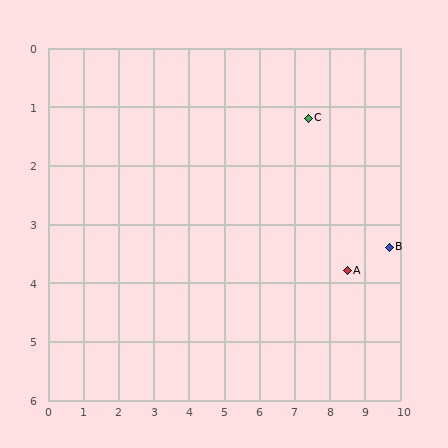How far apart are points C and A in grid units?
Points C and A are about 2.8 grid units apart.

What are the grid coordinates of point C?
Point C is at approximately (7.4, 1.2).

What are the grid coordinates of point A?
Point A is at approximately (8.5, 3.8).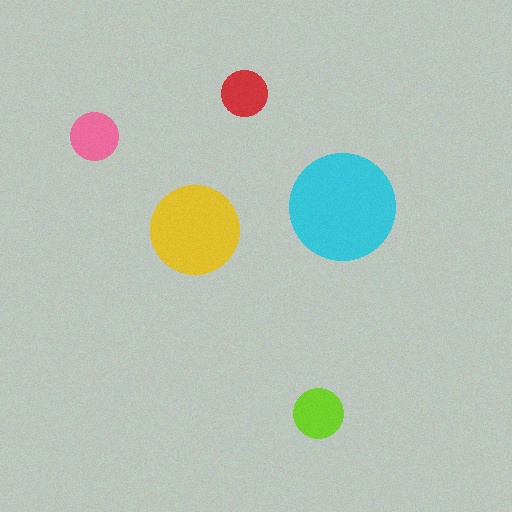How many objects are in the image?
There are 5 objects in the image.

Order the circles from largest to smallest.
the cyan one, the yellow one, the lime one, the pink one, the red one.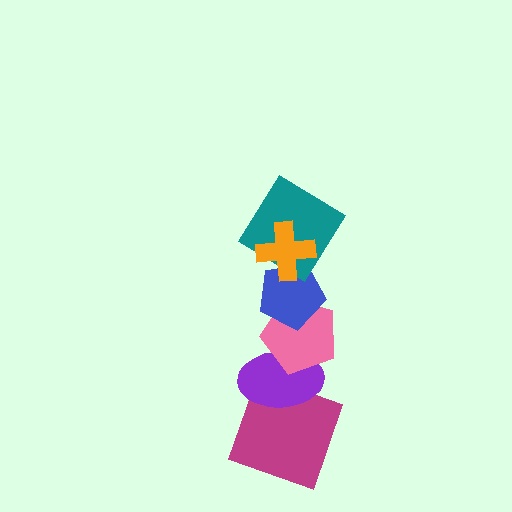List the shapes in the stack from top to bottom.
From top to bottom: the orange cross, the teal diamond, the blue pentagon, the pink pentagon, the purple ellipse, the magenta square.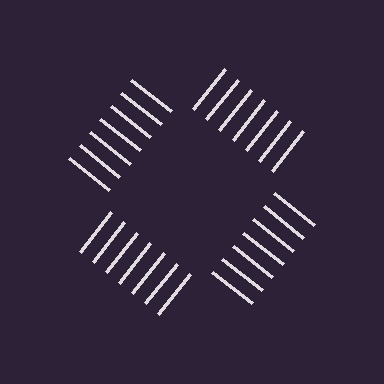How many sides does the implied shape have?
4 sides — the line-ends trace a square.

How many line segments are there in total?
28 — 7 along each of the 4 edges.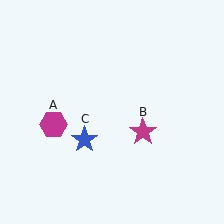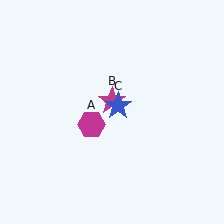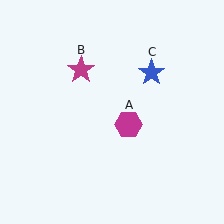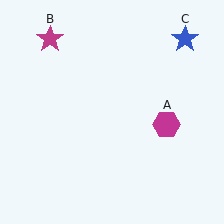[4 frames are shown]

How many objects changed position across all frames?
3 objects changed position: magenta hexagon (object A), magenta star (object B), blue star (object C).